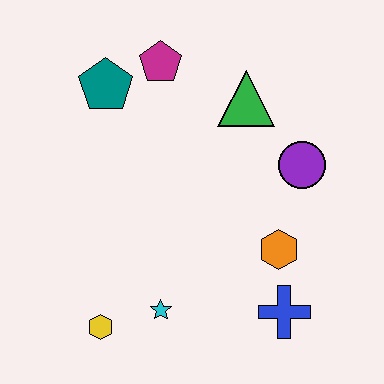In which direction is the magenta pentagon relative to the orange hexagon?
The magenta pentagon is above the orange hexagon.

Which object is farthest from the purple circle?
The yellow hexagon is farthest from the purple circle.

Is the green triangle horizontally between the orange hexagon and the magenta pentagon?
Yes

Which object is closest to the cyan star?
The yellow hexagon is closest to the cyan star.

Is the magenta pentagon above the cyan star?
Yes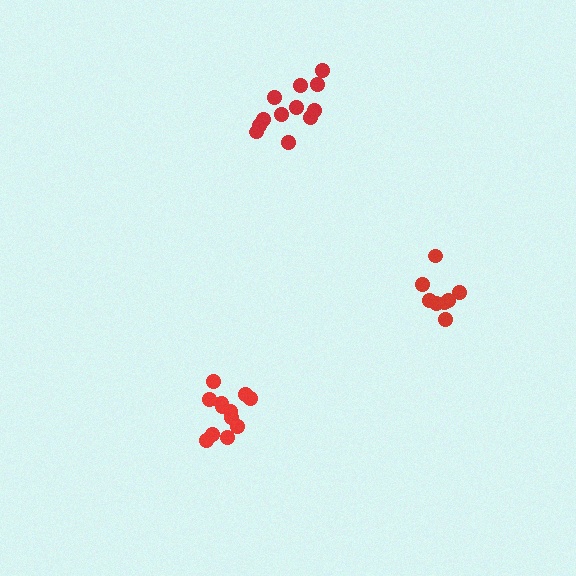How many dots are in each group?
Group 1: 8 dots, Group 2: 12 dots, Group 3: 12 dots (32 total).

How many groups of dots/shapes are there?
There are 3 groups.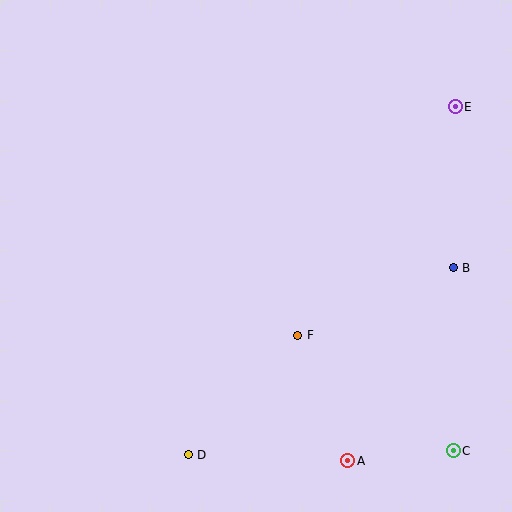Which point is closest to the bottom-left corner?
Point D is closest to the bottom-left corner.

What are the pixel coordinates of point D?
Point D is at (188, 455).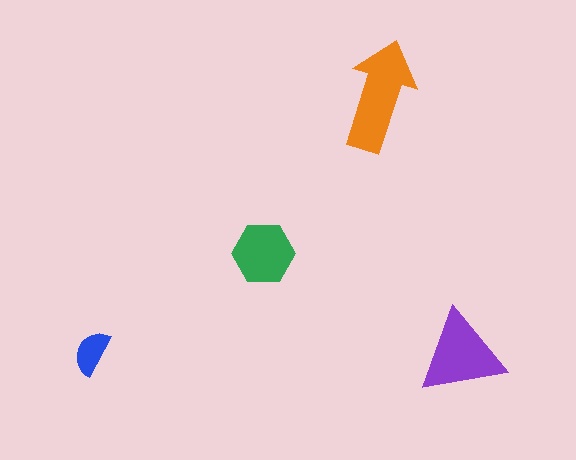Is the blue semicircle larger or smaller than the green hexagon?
Smaller.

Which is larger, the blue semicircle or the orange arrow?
The orange arrow.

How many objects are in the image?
There are 4 objects in the image.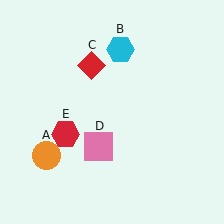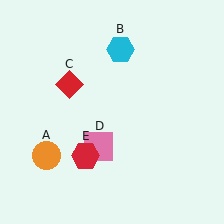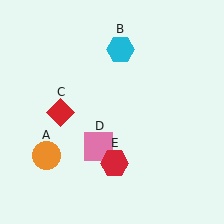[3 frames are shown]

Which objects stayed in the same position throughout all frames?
Orange circle (object A) and cyan hexagon (object B) and pink square (object D) remained stationary.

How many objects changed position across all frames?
2 objects changed position: red diamond (object C), red hexagon (object E).